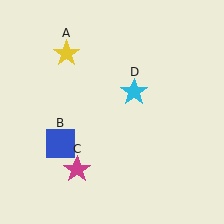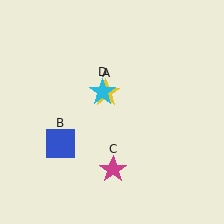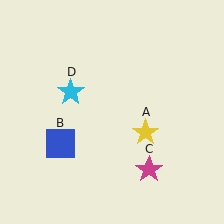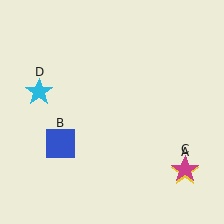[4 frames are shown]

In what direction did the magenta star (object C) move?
The magenta star (object C) moved right.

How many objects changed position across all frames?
3 objects changed position: yellow star (object A), magenta star (object C), cyan star (object D).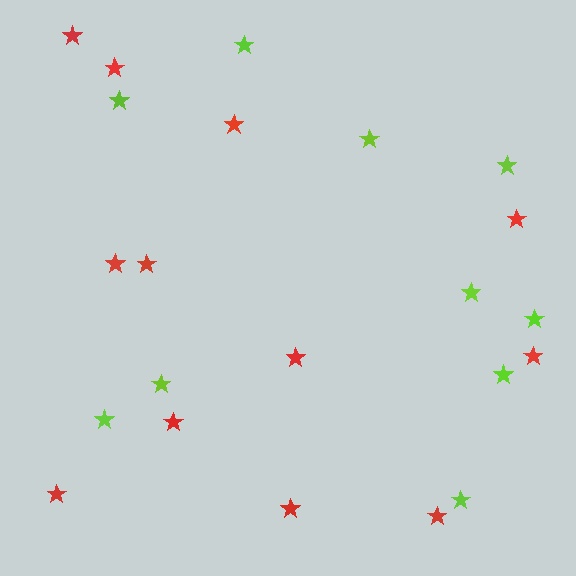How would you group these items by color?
There are 2 groups: one group of red stars (12) and one group of lime stars (10).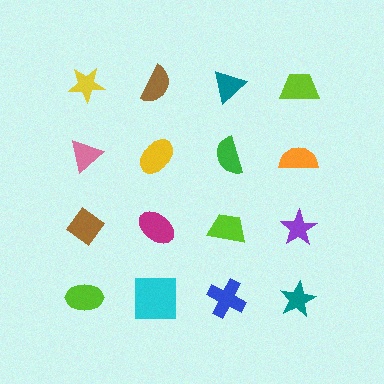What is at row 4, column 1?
A lime ellipse.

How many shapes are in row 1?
4 shapes.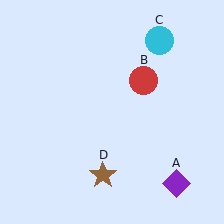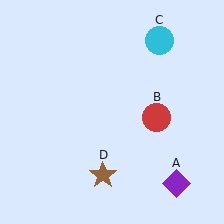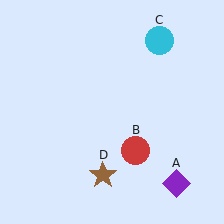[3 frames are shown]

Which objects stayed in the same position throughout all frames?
Purple diamond (object A) and cyan circle (object C) and brown star (object D) remained stationary.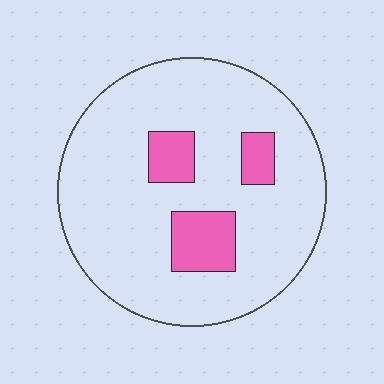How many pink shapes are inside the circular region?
3.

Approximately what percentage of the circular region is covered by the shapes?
Approximately 15%.